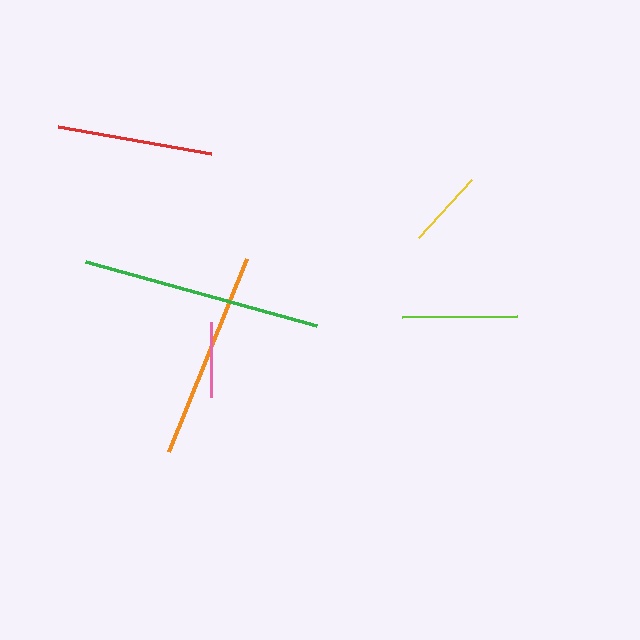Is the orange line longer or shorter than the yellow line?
The orange line is longer than the yellow line.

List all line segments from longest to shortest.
From longest to shortest: green, orange, red, lime, yellow, pink.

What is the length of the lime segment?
The lime segment is approximately 115 pixels long.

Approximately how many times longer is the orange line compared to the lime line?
The orange line is approximately 1.8 times the length of the lime line.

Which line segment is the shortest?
The pink line is the shortest at approximately 75 pixels.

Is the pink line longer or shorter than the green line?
The green line is longer than the pink line.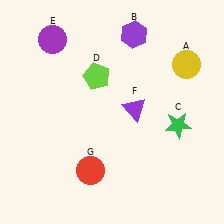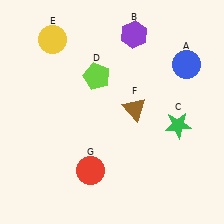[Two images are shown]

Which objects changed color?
A changed from yellow to blue. E changed from purple to yellow. F changed from purple to brown.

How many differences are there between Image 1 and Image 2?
There are 3 differences between the two images.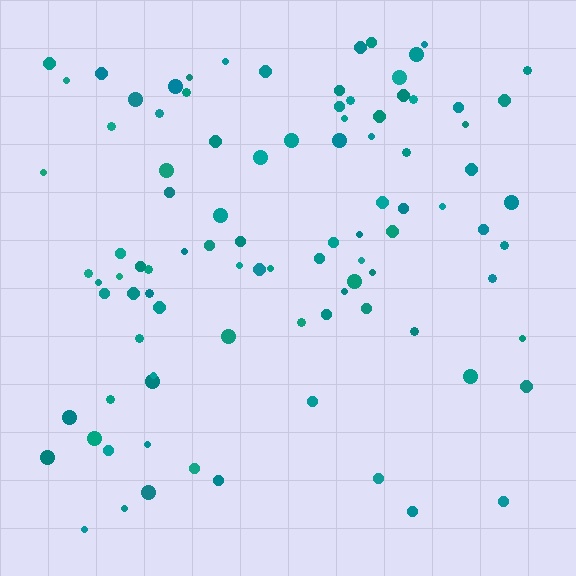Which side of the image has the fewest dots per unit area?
The bottom.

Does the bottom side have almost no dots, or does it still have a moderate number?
Still a moderate number, just noticeably fewer than the top.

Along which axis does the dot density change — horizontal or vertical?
Vertical.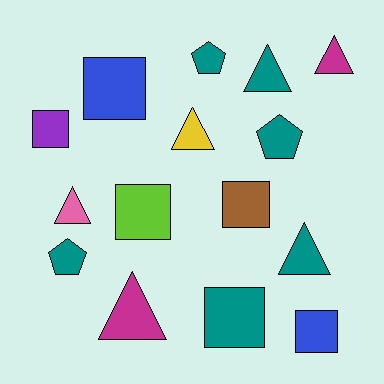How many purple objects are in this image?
There is 1 purple object.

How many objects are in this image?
There are 15 objects.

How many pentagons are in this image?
There are 3 pentagons.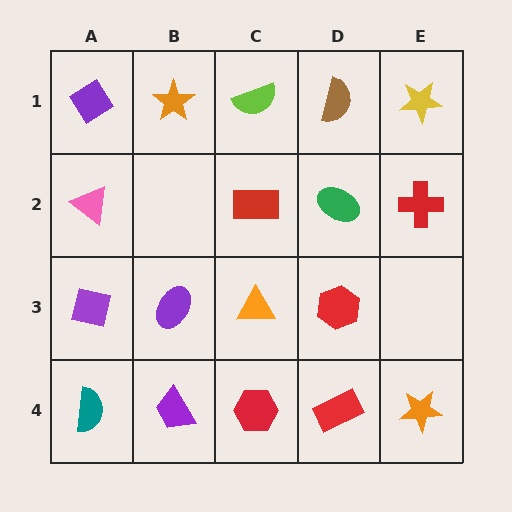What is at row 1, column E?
A yellow star.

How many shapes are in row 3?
4 shapes.